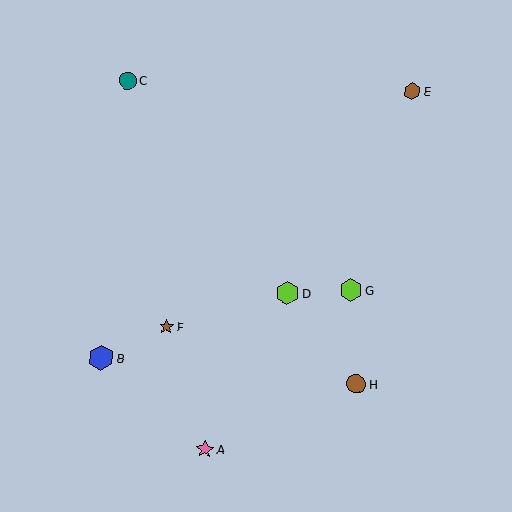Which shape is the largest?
The blue hexagon (labeled B) is the largest.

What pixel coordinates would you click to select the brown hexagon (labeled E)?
Click at (412, 91) to select the brown hexagon E.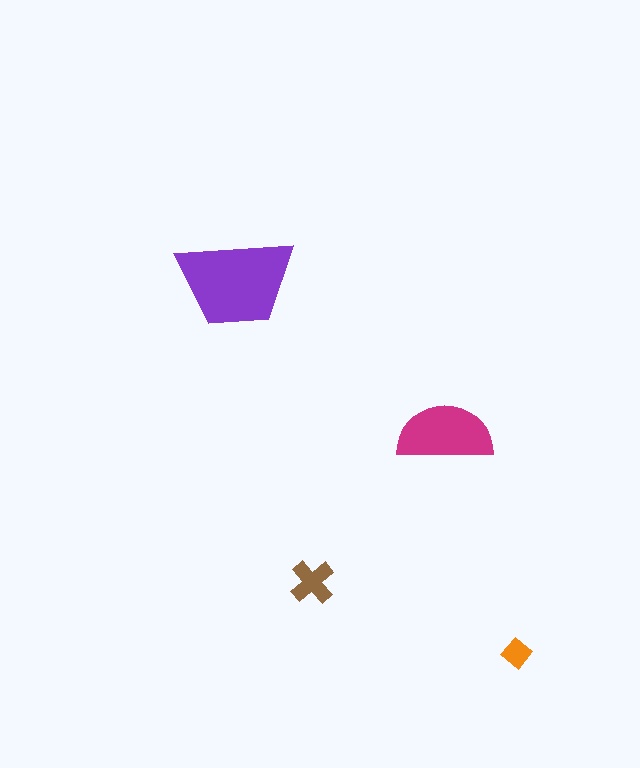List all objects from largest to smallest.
The purple trapezoid, the magenta semicircle, the brown cross, the orange diamond.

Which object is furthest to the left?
The purple trapezoid is leftmost.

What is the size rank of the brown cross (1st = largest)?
3rd.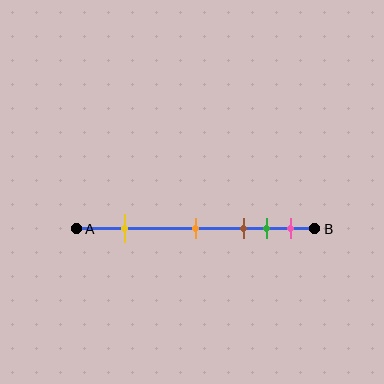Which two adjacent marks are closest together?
The green and pink marks are the closest adjacent pair.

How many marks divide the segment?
There are 5 marks dividing the segment.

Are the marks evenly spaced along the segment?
No, the marks are not evenly spaced.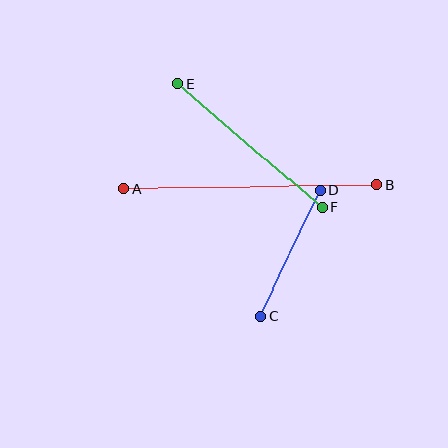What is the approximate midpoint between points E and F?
The midpoint is at approximately (250, 146) pixels.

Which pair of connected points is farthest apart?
Points A and B are farthest apart.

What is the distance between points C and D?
The distance is approximately 139 pixels.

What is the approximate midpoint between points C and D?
The midpoint is at approximately (290, 253) pixels.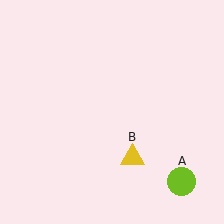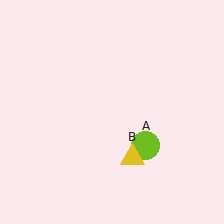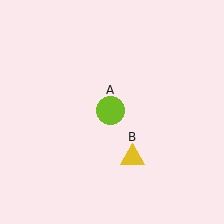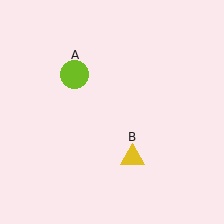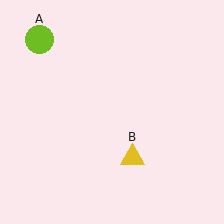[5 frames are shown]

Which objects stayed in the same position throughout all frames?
Yellow triangle (object B) remained stationary.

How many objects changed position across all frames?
1 object changed position: lime circle (object A).